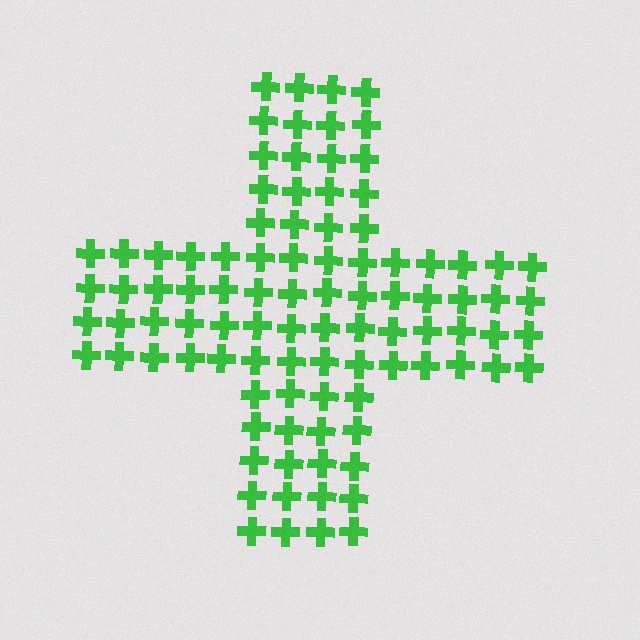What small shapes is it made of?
It is made of small crosses.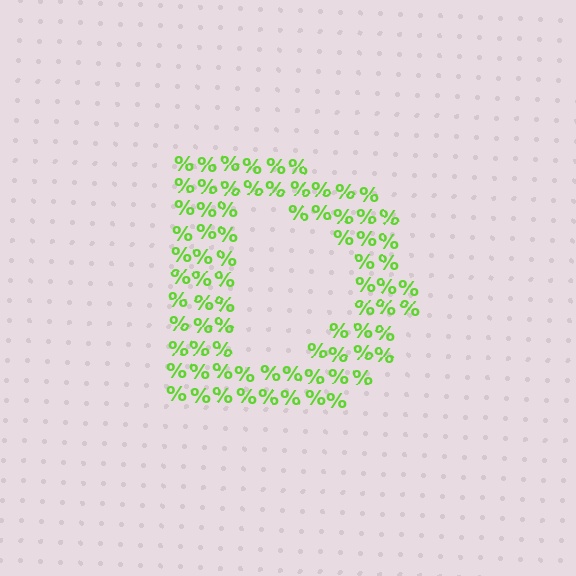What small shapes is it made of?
It is made of small percent signs.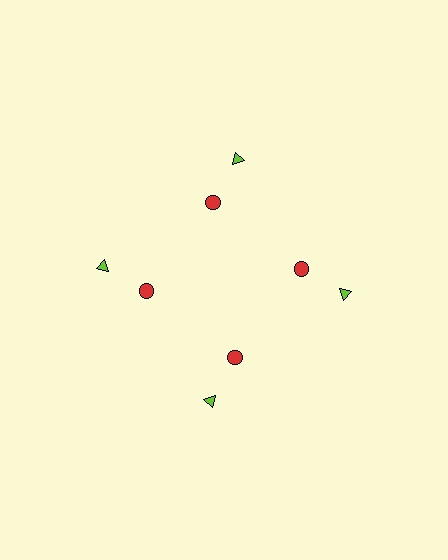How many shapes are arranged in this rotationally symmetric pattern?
There are 8 shapes, arranged in 4 groups of 2.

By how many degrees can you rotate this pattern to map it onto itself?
The pattern maps onto itself every 90 degrees of rotation.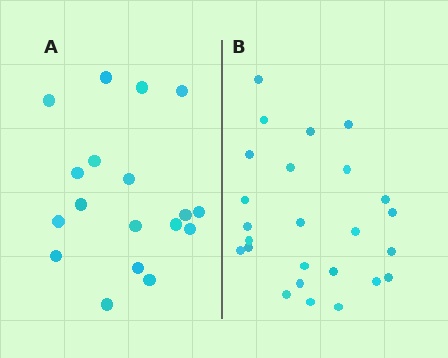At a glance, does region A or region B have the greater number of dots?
Region B (the right region) has more dots.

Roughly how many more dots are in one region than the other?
Region B has roughly 8 or so more dots than region A.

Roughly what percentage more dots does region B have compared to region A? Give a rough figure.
About 40% more.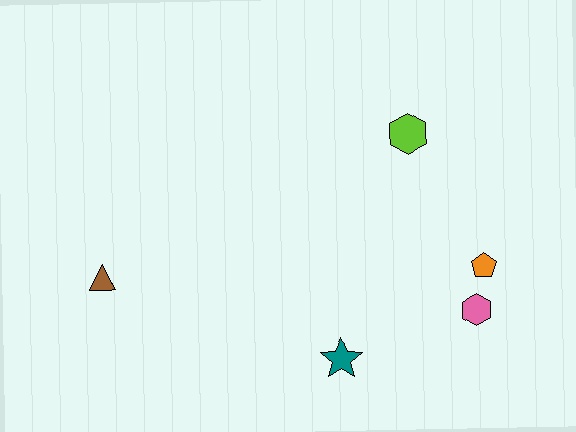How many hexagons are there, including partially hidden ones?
There are 2 hexagons.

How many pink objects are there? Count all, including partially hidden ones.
There is 1 pink object.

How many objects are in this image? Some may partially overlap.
There are 5 objects.